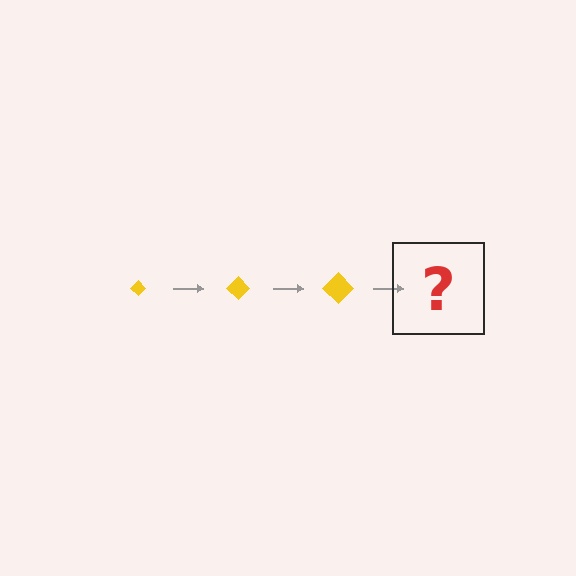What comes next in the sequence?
The next element should be a yellow diamond, larger than the previous one.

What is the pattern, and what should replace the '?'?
The pattern is that the diamond gets progressively larger each step. The '?' should be a yellow diamond, larger than the previous one.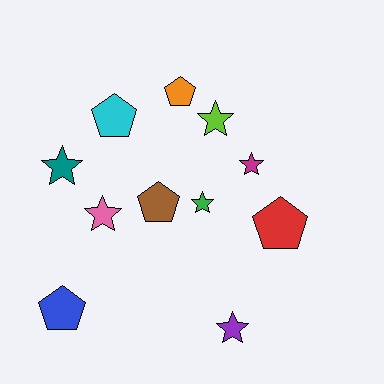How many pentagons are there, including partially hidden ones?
There are 5 pentagons.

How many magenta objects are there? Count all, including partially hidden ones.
There is 1 magenta object.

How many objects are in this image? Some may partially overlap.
There are 11 objects.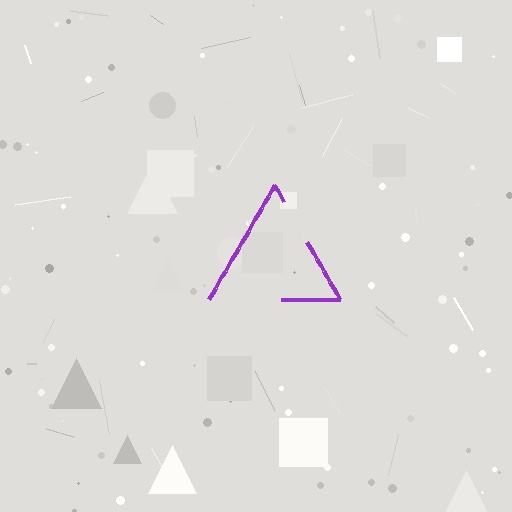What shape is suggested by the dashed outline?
The dashed outline suggests a triangle.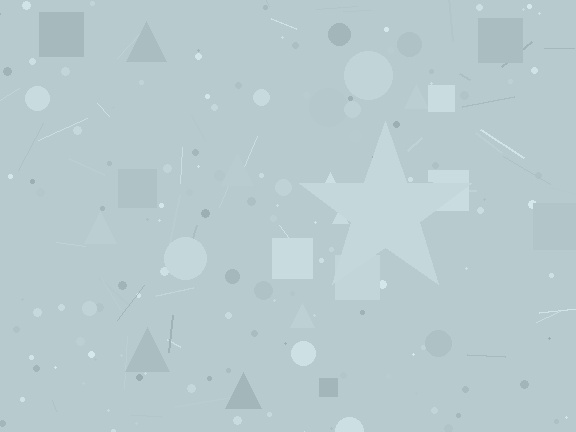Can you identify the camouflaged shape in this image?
The camouflaged shape is a star.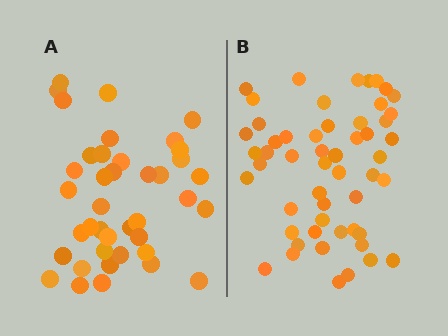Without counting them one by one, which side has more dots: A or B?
Region B (the right region) has more dots.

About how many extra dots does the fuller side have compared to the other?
Region B has approximately 15 more dots than region A.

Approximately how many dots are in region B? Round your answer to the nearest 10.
About 50 dots. (The exact count is 53, which rounds to 50.)